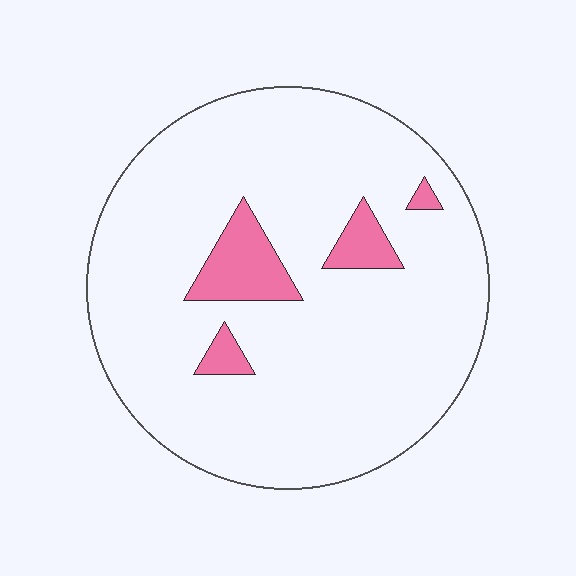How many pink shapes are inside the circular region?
4.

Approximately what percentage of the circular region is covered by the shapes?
Approximately 10%.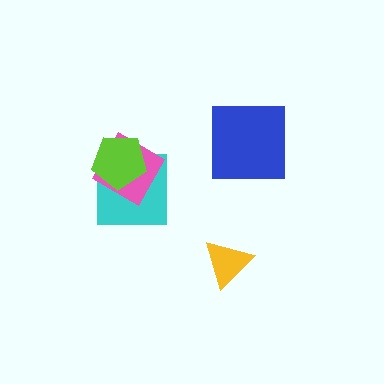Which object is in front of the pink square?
The lime pentagon is in front of the pink square.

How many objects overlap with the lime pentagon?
2 objects overlap with the lime pentagon.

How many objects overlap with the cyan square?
2 objects overlap with the cyan square.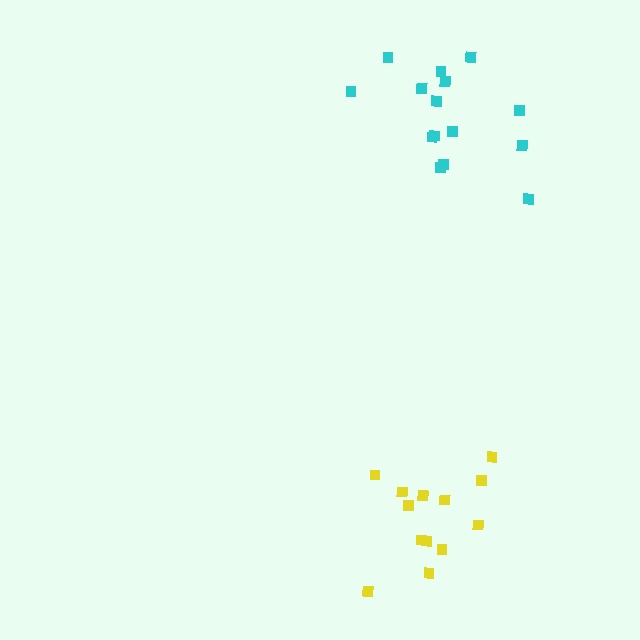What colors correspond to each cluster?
The clusters are colored: cyan, yellow.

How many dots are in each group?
Group 1: 15 dots, Group 2: 13 dots (28 total).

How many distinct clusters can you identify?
There are 2 distinct clusters.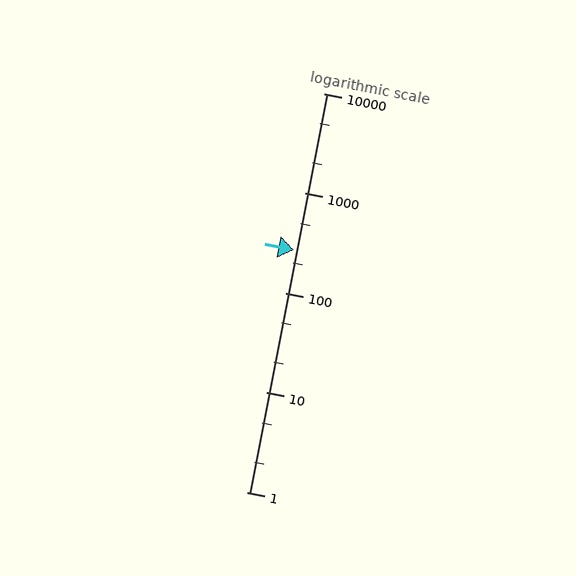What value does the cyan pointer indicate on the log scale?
The pointer indicates approximately 270.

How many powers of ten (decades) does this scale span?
The scale spans 4 decades, from 1 to 10000.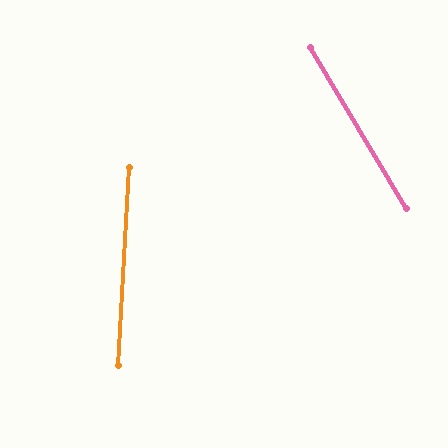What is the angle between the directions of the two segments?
Approximately 34 degrees.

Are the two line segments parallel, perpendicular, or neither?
Neither parallel nor perpendicular — they differ by about 34°.